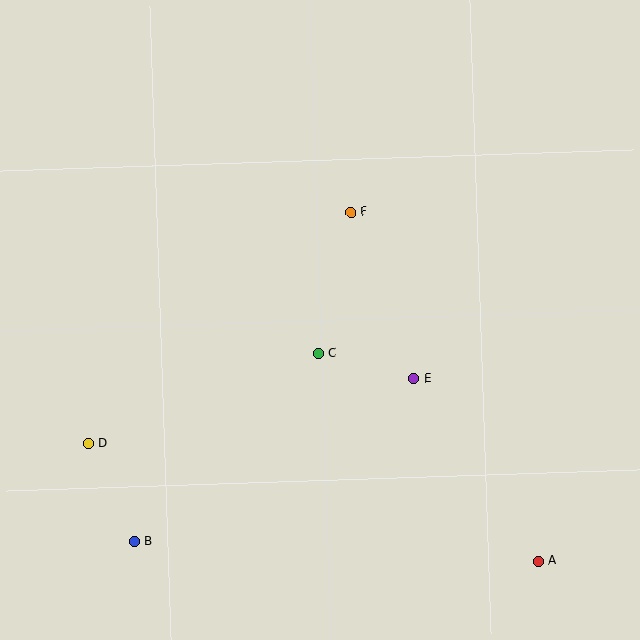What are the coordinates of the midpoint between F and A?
The midpoint between F and A is at (445, 387).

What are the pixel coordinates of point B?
Point B is at (134, 541).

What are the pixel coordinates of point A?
Point A is at (539, 561).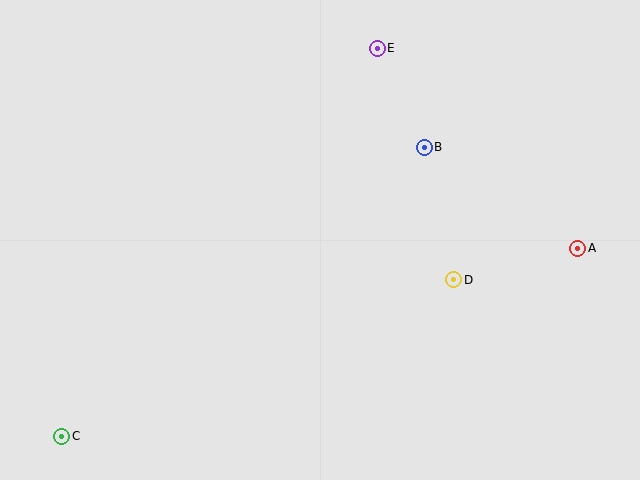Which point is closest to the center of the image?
Point D at (454, 280) is closest to the center.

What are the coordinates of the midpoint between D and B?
The midpoint between D and B is at (439, 213).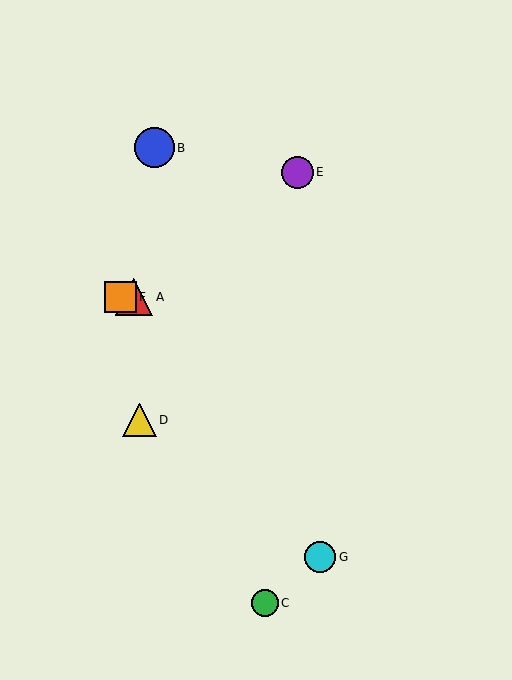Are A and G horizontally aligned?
No, A is at y≈297 and G is at y≈557.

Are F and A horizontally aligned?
Yes, both are at y≈297.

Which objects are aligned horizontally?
Objects A, F are aligned horizontally.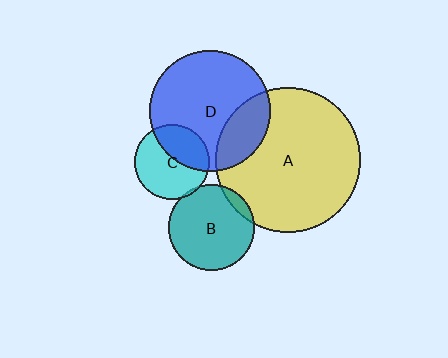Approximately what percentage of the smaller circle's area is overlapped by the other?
Approximately 5%.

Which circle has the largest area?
Circle A (yellow).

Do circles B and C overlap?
Yes.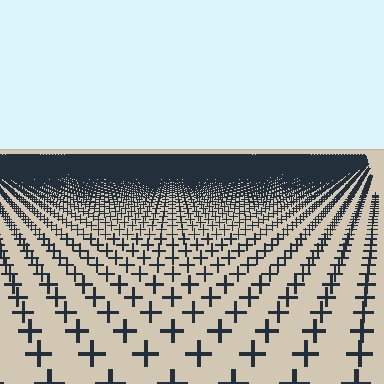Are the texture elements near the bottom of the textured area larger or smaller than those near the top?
Larger. Near the bottom, elements are closer to the viewer and appear at a bigger on-screen size.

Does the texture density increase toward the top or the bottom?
Density increases toward the top.